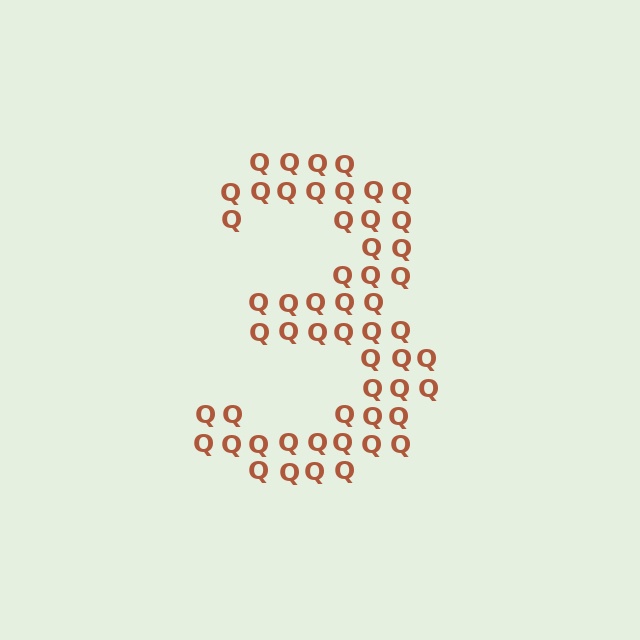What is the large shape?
The large shape is the digit 3.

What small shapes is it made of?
It is made of small letter Q's.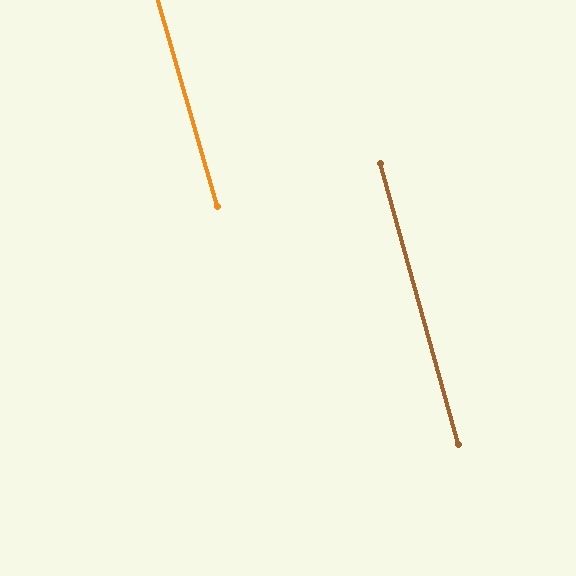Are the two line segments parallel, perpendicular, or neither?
Parallel — their directions differ by only 0.4°.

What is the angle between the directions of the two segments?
Approximately 0 degrees.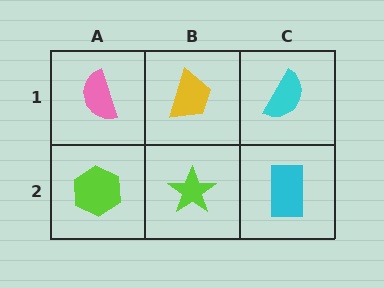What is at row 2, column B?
A lime star.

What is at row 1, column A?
A pink semicircle.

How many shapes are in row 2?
3 shapes.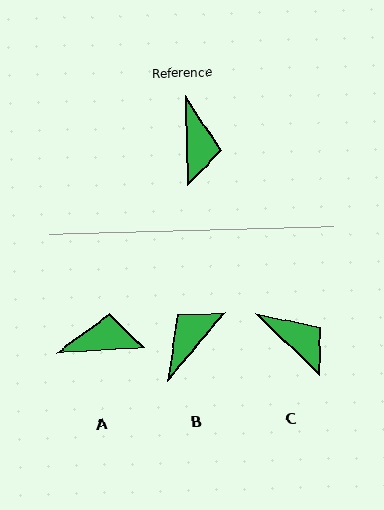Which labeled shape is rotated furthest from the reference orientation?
B, about 138 degrees away.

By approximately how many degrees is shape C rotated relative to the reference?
Approximately 45 degrees counter-clockwise.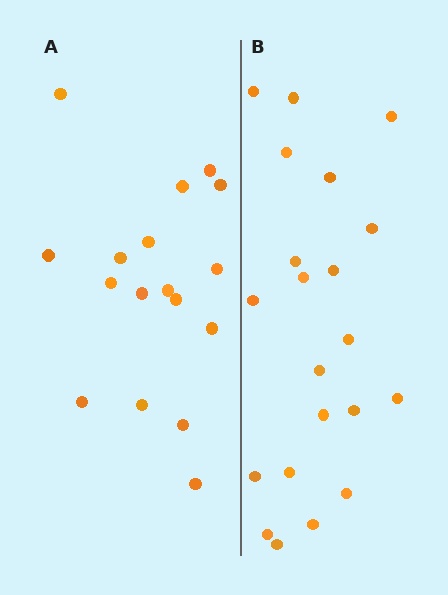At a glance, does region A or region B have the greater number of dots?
Region B (the right region) has more dots.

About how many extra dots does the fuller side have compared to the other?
Region B has about 4 more dots than region A.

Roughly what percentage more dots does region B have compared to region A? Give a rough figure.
About 25% more.